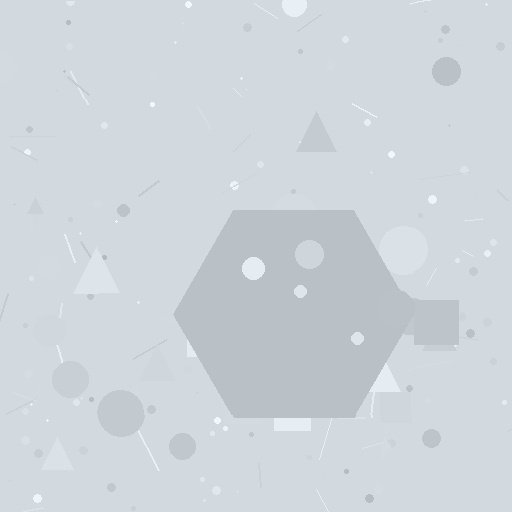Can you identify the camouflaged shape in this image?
The camouflaged shape is a hexagon.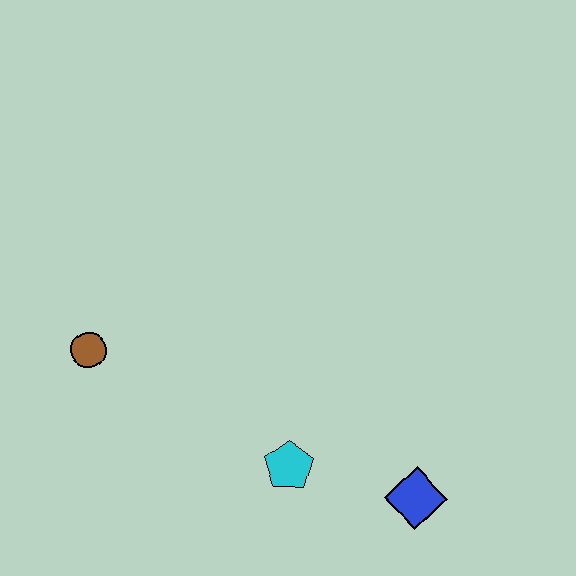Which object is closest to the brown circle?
The cyan pentagon is closest to the brown circle.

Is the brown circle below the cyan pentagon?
No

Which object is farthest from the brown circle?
The blue diamond is farthest from the brown circle.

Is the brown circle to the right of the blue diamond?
No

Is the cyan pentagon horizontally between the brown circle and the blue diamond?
Yes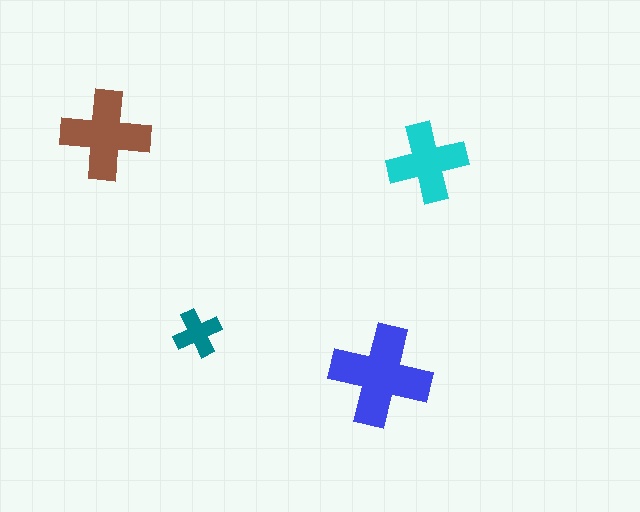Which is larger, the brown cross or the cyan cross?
The brown one.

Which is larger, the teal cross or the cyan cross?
The cyan one.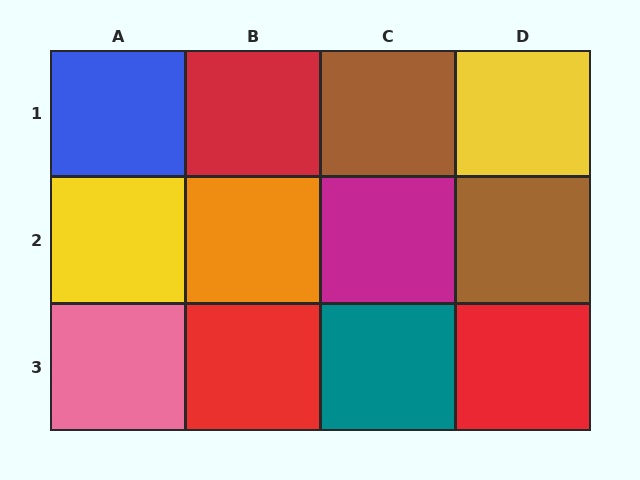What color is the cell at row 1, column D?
Yellow.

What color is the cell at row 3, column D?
Red.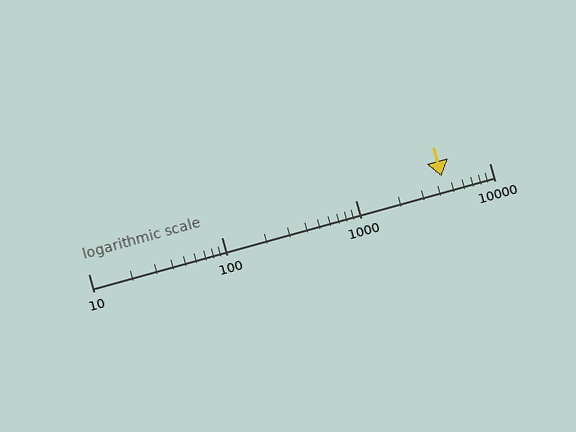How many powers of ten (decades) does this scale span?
The scale spans 3 decades, from 10 to 10000.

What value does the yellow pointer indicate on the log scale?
The pointer indicates approximately 4400.